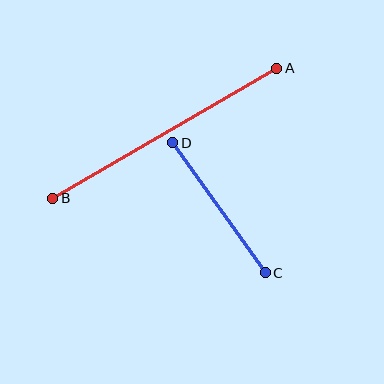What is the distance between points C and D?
The distance is approximately 160 pixels.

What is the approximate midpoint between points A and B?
The midpoint is at approximately (165, 133) pixels.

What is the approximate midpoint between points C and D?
The midpoint is at approximately (219, 208) pixels.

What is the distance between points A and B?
The distance is approximately 259 pixels.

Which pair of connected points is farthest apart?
Points A and B are farthest apart.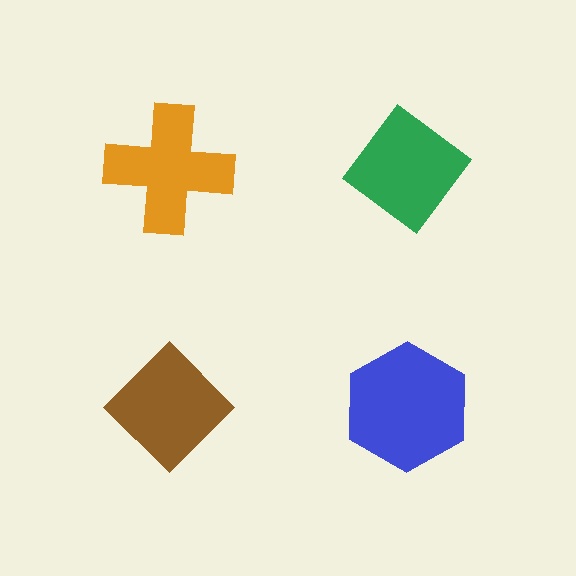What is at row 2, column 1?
A brown diamond.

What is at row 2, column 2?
A blue hexagon.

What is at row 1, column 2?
A green diamond.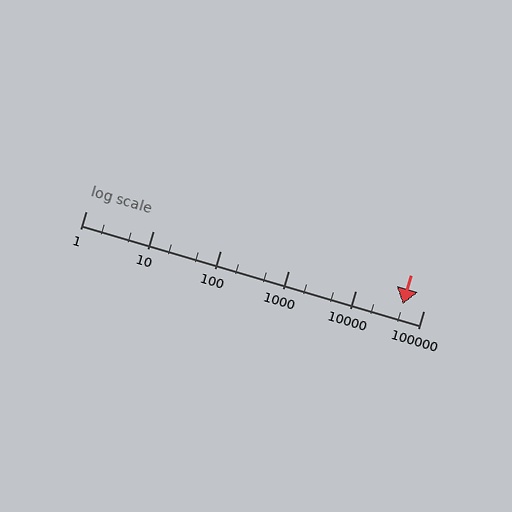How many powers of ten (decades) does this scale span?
The scale spans 5 decades, from 1 to 100000.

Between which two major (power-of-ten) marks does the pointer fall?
The pointer is between 10000 and 100000.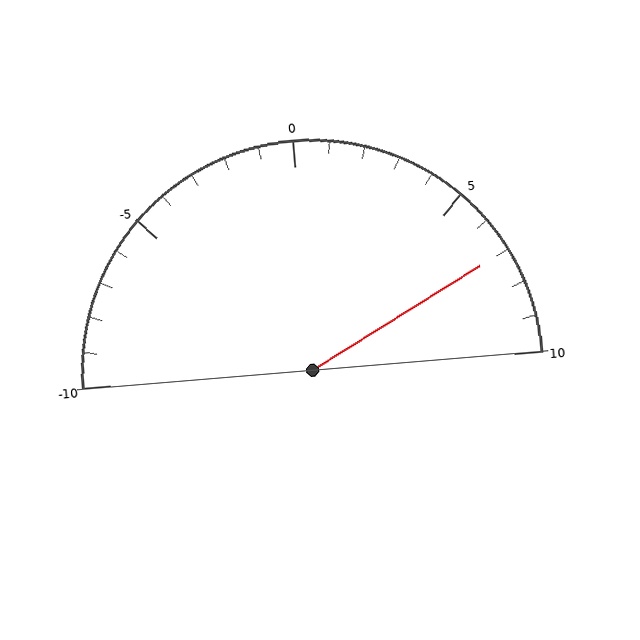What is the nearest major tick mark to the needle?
The nearest major tick mark is 5.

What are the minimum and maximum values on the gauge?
The gauge ranges from -10 to 10.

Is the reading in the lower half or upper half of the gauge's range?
The reading is in the upper half of the range (-10 to 10).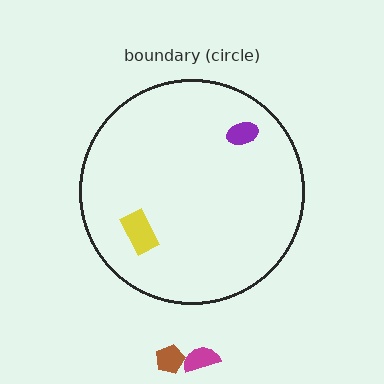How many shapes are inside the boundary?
2 inside, 2 outside.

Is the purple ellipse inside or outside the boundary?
Inside.